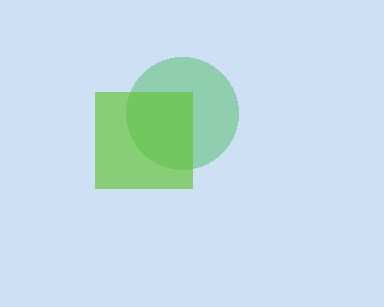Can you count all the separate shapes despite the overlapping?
Yes, there are 2 separate shapes.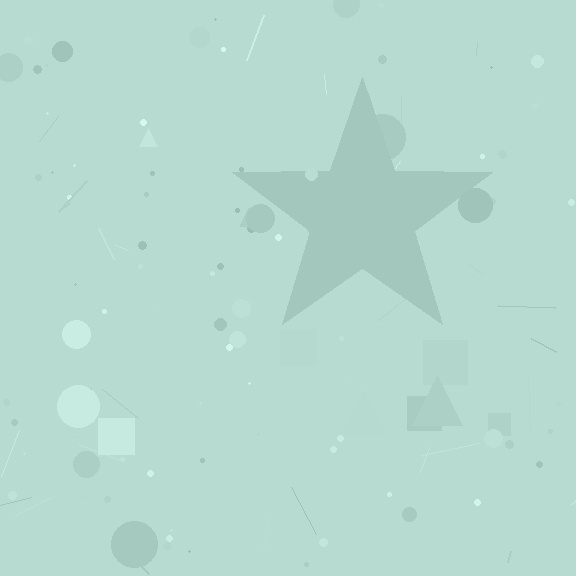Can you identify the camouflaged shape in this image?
The camouflaged shape is a star.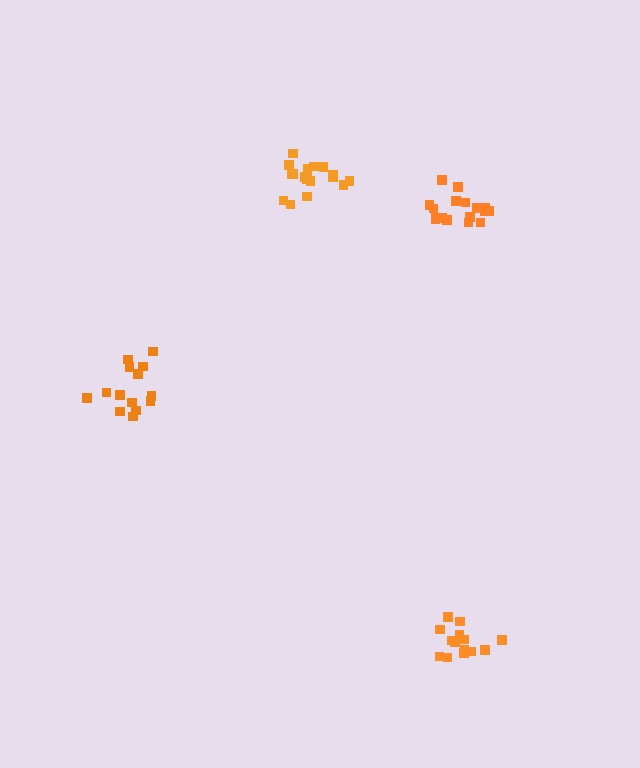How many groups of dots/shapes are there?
There are 4 groups.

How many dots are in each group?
Group 1: 17 dots, Group 2: 14 dots, Group 3: 17 dots, Group 4: 14 dots (62 total).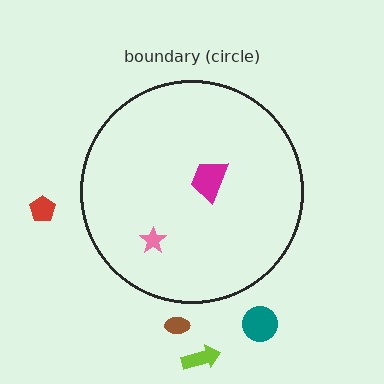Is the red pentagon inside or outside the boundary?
Outside.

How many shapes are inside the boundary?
2 inside, 4 outside.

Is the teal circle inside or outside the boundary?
Outside.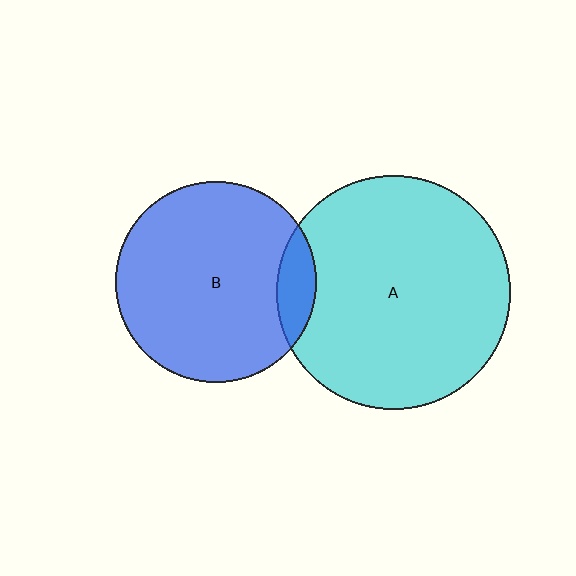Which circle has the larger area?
Circle A (cyan).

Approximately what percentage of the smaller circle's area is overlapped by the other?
Approximately 10%.